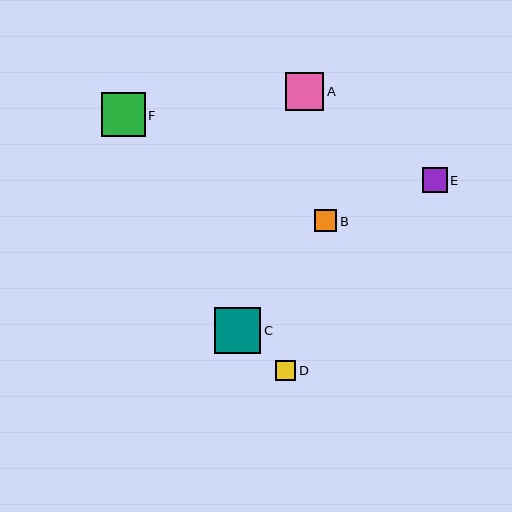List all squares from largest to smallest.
From largest to smallest: C, F, A, E, B, D.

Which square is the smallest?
Square D is the smallest with a size of approximately 20 pixels.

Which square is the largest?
Square C is the largest with a size of approximately 46 pixels.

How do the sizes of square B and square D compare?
Square B and square D are approximately the same size.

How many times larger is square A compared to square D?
Square A is approximately 1.9 times the size of square D.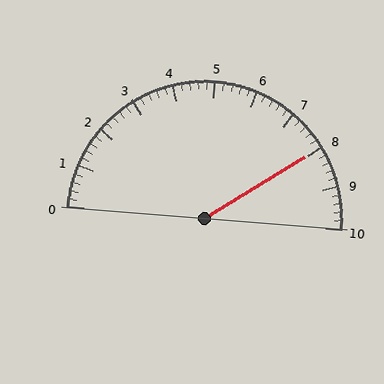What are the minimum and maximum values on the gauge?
The gauge ranges from 0 to 10.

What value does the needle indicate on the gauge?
The needle indicates approximately 8.0.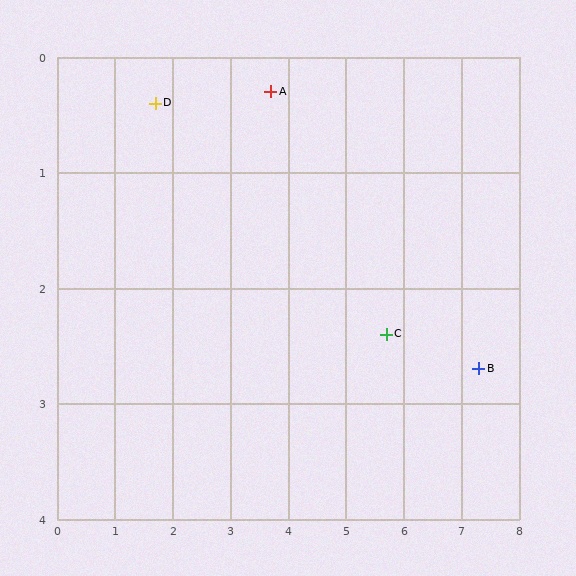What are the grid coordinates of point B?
Point B is at approximately (7.3, 2.7).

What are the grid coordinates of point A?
Point A is at approximately (3.7, 0.3).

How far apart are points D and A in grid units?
Points D and A are about 2.0 grid units apart.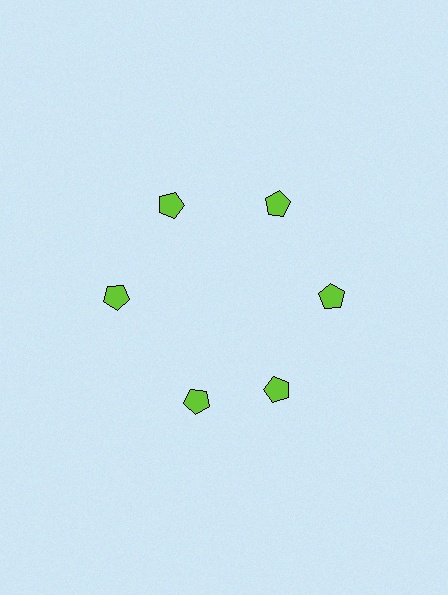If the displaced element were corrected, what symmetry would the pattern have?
It would have 6-fold rotational symmetry — the pattern would map onto itself every 60 degrees.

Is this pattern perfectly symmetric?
No. The 6 lime pentagons are arranged in a ring, but one element near the 7 o'clock position is rotated out of alignment along the ring, breaking the 6-fold rotational symmetry.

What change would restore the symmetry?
The symmetry would be restored by rotating it back into even spacing with its neighbors so that all 6 pentagons sit at equal angles and equal distance from the center.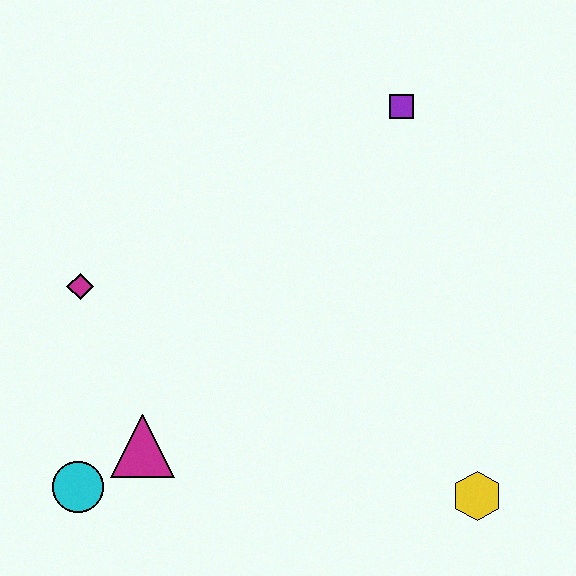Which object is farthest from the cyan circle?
The purple square is farthest from the cyan circle.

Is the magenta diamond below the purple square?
Yes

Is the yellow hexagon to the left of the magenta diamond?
No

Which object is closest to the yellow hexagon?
The magenta triangle is closest to the yellow hexagon.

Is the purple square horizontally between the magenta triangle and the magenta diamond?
No